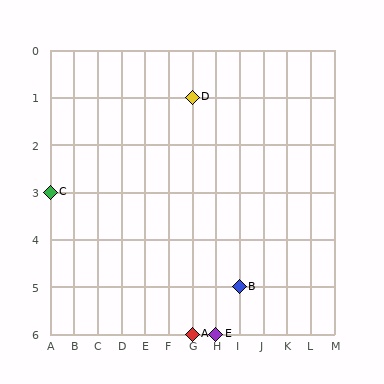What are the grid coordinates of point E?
Point E is at grid coordinates (H, 6).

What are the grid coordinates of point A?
Point A is at grid coordinates (G, 6).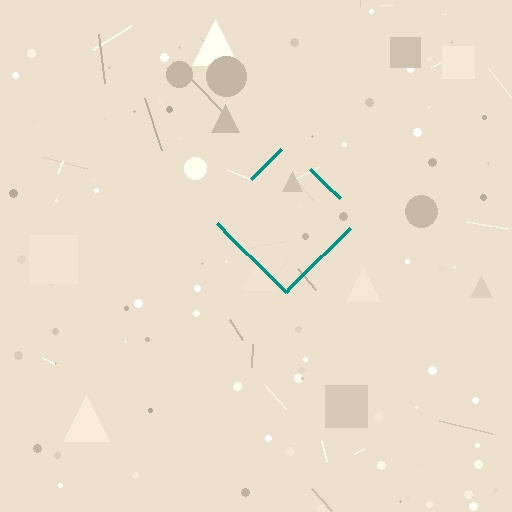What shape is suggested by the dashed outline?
The dashed outline suggests a diamond.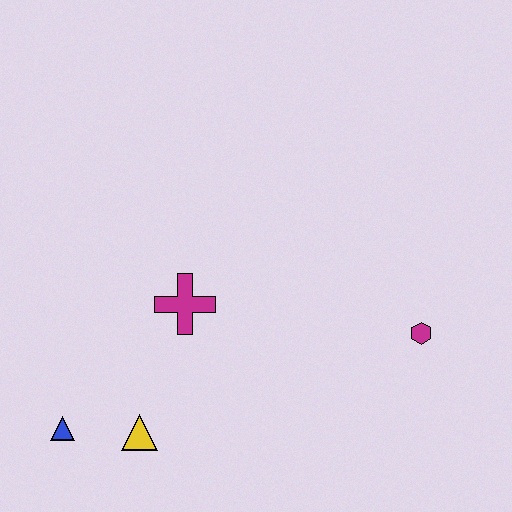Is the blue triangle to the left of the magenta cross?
Yes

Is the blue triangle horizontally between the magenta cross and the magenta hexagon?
No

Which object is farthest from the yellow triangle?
The magenta hexagon is farthest from the yellow triangle.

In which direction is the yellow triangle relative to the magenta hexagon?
The yellow triangle is to the left of the magenta hexagon.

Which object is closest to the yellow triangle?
The blue triangle is closest to the yellow triangle.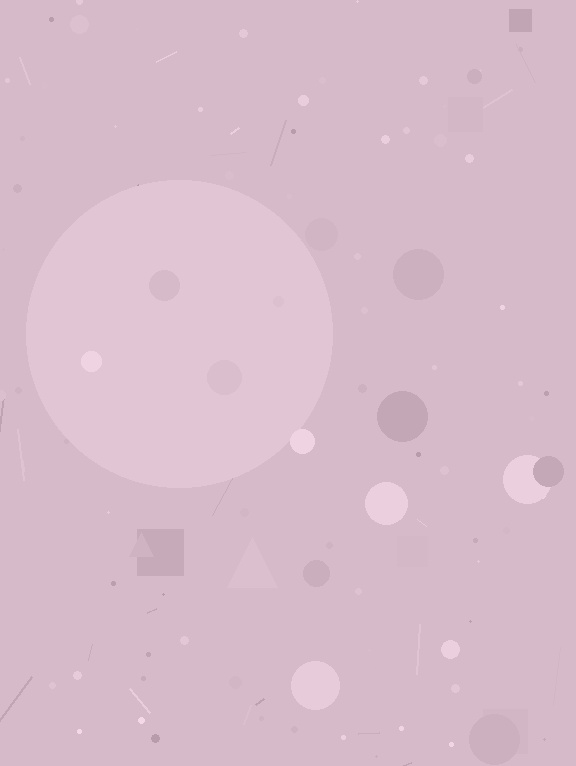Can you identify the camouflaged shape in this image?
The camouflaged shape is a circle.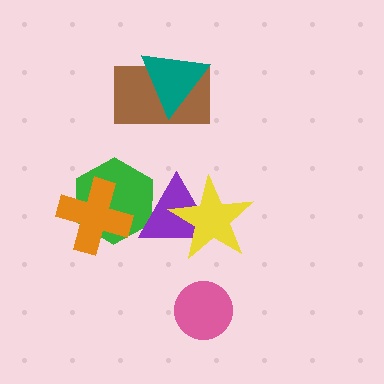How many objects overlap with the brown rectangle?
1 object overlaps with the brown rectangle.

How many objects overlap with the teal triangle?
1 object overlaps with the teal triangle.